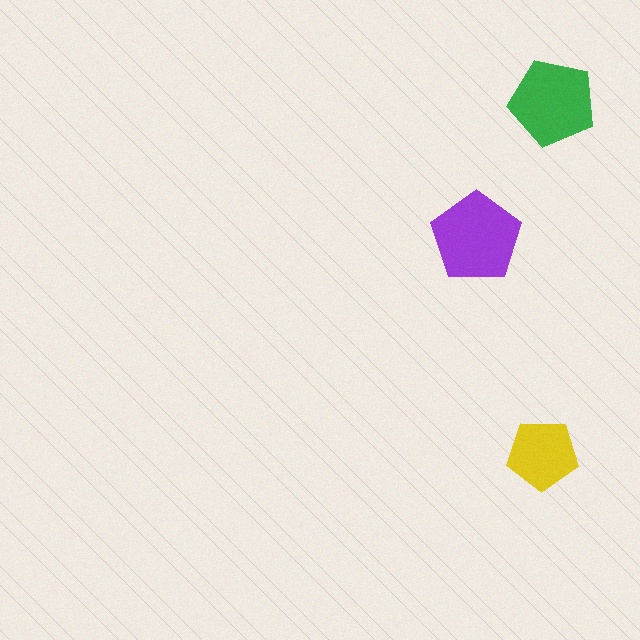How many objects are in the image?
There are 3 objects in the image.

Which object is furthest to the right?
The green pentagon is rightmost.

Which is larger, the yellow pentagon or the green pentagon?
The green one.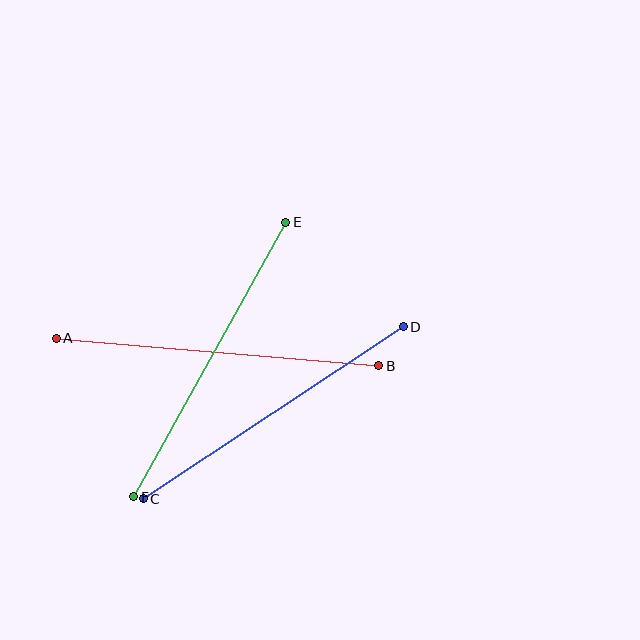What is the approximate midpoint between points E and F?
The midpoint is at approximately (210, 360) pixels.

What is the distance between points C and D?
The distance is approximately 312 pixels.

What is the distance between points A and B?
The distance is approximately 324 pixels.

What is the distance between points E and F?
The distance is approximately 314 pixels.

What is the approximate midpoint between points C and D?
The midpoint is at approximately (273, 413) pixels.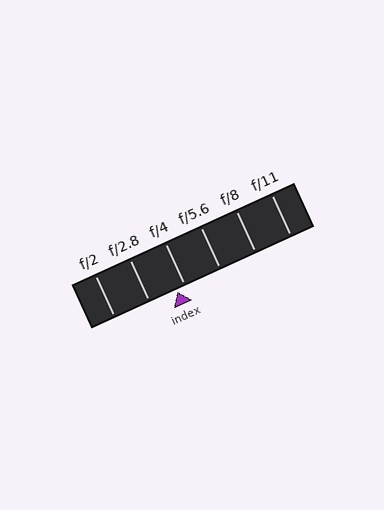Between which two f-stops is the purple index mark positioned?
The index mark is between f/2.8 and f/4.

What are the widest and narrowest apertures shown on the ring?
The widest aperture shown is f/2 and the narrowest is f/11.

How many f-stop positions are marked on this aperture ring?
There are 6 f-stop positions marked.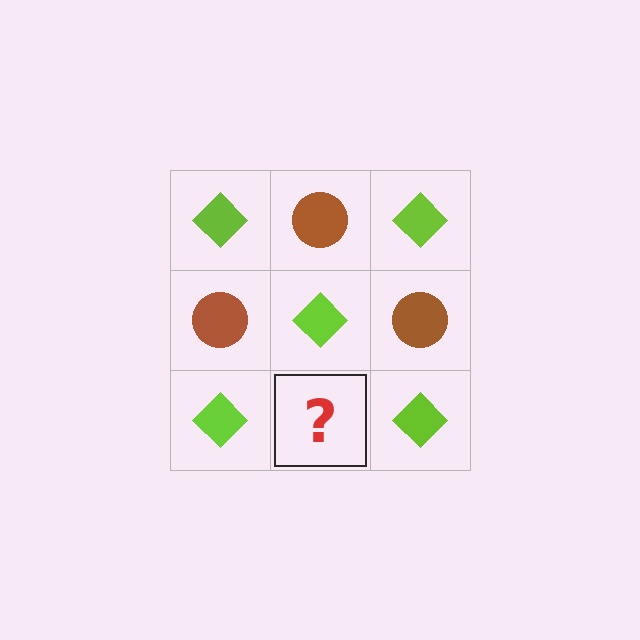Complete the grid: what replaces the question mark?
The question mark should be replaced with a brown circle.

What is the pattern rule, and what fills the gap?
The rule is that it alternates lime diamond and brown circle in a checkerboard pattern. The gap should be filled with a brown circle.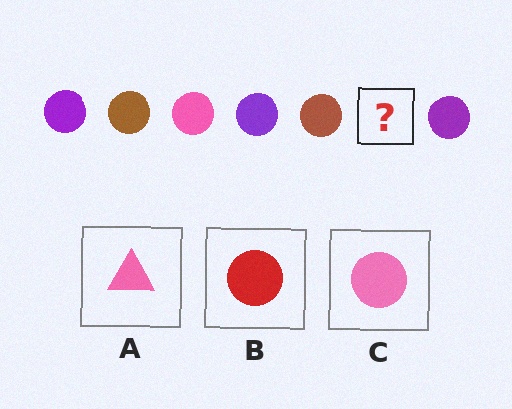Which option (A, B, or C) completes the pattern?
C.